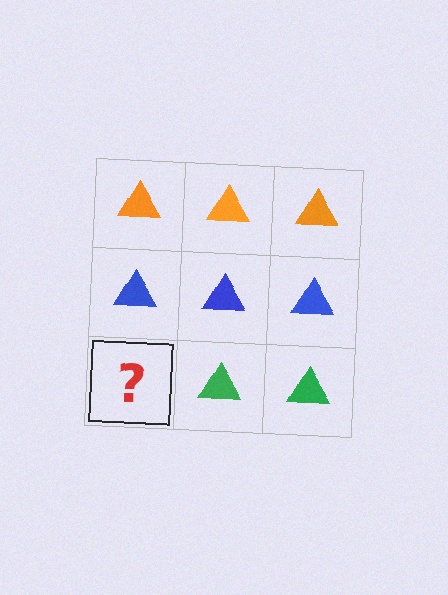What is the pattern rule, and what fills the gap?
The rule is that each row has a consistent color. The gap should be filled with a green triangle.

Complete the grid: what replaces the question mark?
The question mark should be replaced with a green triangle.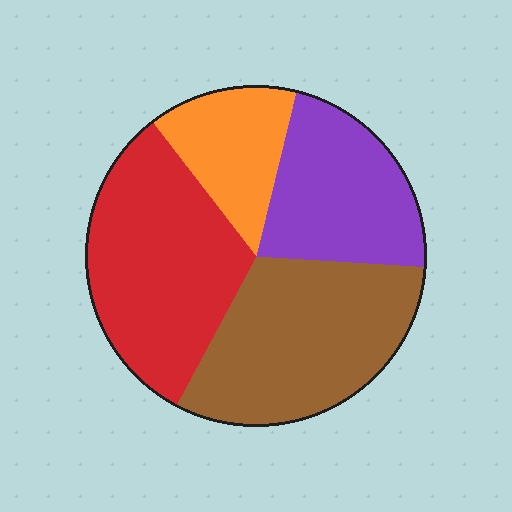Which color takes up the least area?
Orange, at roughly 15%.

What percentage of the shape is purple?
Purple takes up about one fifth (1/5) of the shape.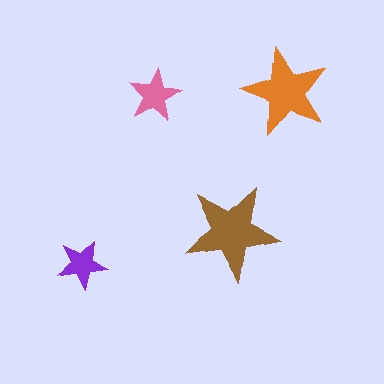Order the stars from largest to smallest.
the brown one, the orange one, the pink one, the purple one.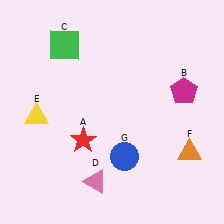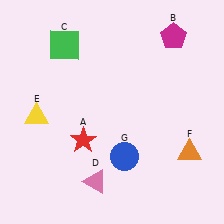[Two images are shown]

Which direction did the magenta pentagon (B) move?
The magenta pentagon (B) moved up.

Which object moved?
The magenta pentagon (B) moved up.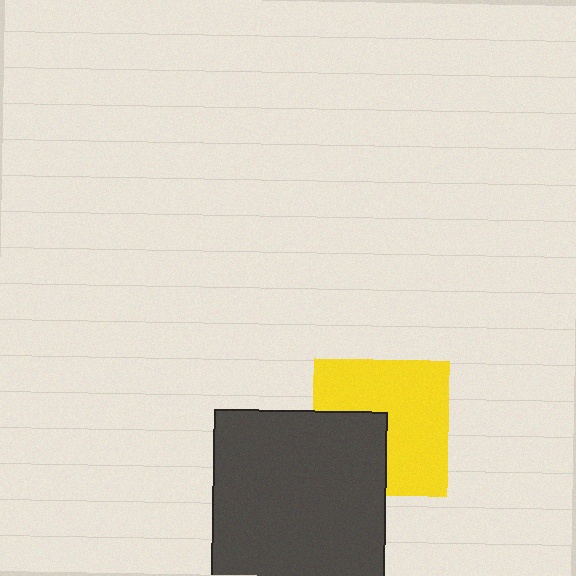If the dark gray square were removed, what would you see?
You would see the complete yellow square.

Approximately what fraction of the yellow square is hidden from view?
Roughly 34% of the yellow square is hidden behind the dark gray square.